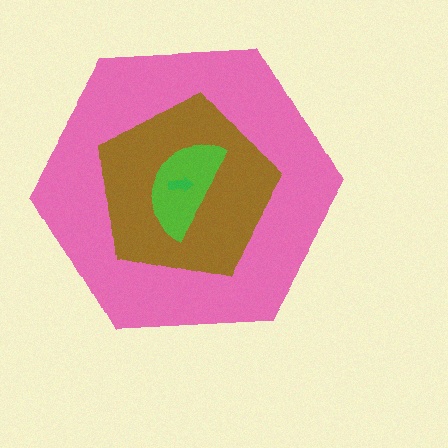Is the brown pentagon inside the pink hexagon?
Yes.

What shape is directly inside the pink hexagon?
The brown pentagon.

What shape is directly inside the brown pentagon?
The lime semicircle.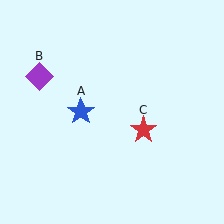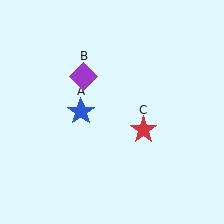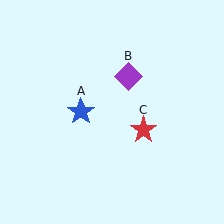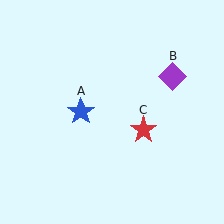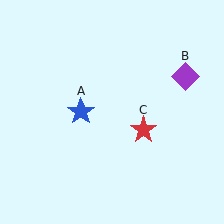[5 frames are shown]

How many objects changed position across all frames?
1 object changed position: purple diamond (object B).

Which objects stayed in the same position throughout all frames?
Blue star (object A) and red star (object C) remained stationary.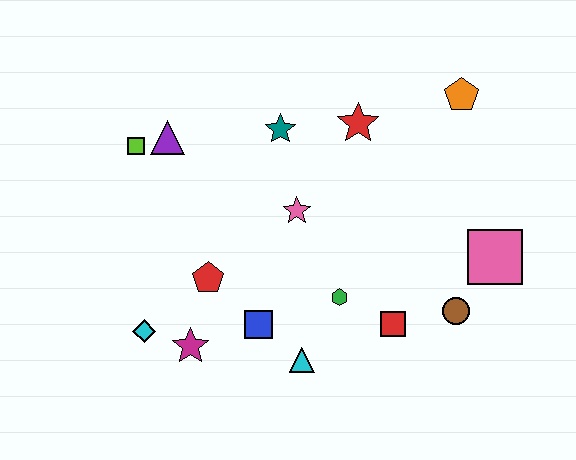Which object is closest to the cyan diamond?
The magenta star is closest to the cyan diamond.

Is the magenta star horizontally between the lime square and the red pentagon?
Yes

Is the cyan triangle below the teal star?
Yes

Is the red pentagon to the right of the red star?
No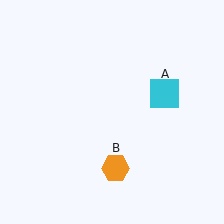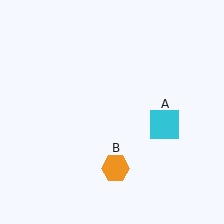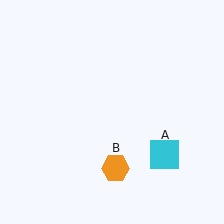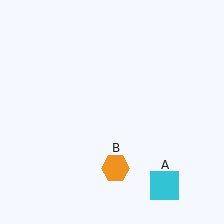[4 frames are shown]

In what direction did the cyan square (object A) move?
The cyan square (object A) moved down.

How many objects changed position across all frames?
1 object changed position: cyan square (object A).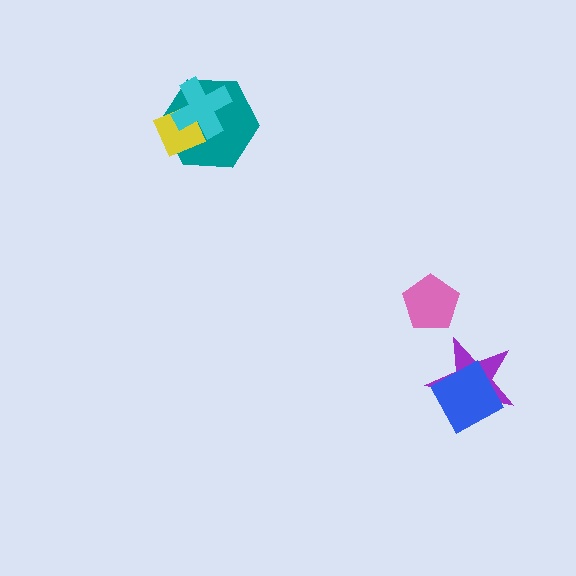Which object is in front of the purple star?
The blue square is in front of the purple star.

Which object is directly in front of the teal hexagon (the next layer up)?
The yellow diamond is directly in front of the teal hexagon.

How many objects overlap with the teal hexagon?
2 objects overlap with the teal hexagon.